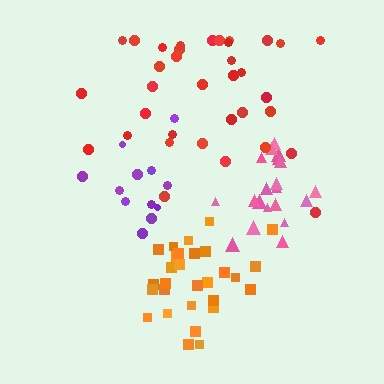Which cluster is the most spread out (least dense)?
Purple.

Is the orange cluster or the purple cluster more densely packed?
Orange.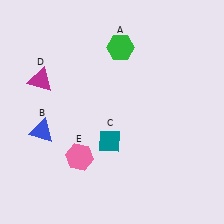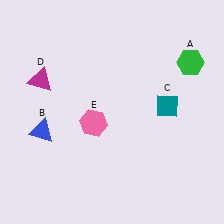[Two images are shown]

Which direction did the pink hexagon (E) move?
The pink hexagon (E) moved up.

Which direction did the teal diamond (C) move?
The teal diamond (C) moved right.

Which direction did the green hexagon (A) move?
The green hexagon (A) moved right.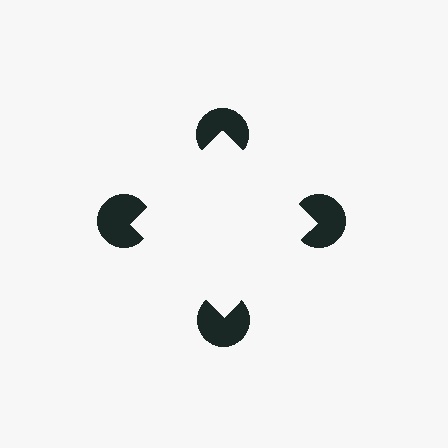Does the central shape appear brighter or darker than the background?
It typically appears slightly brighter than the background, even though no actual brightness change is drawn.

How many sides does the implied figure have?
4 sides.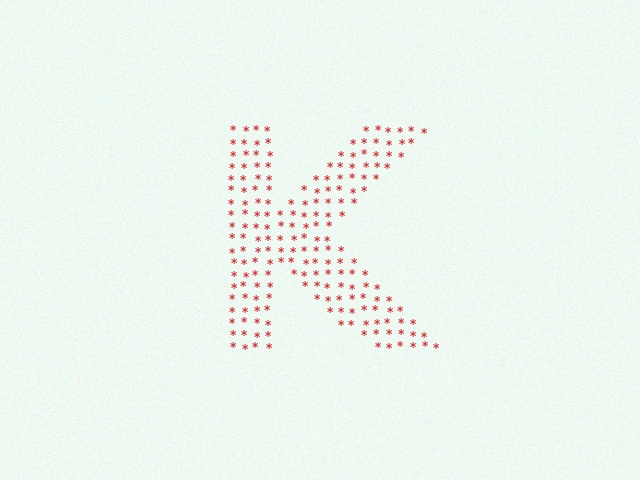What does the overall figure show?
The overall figure shows the letter K.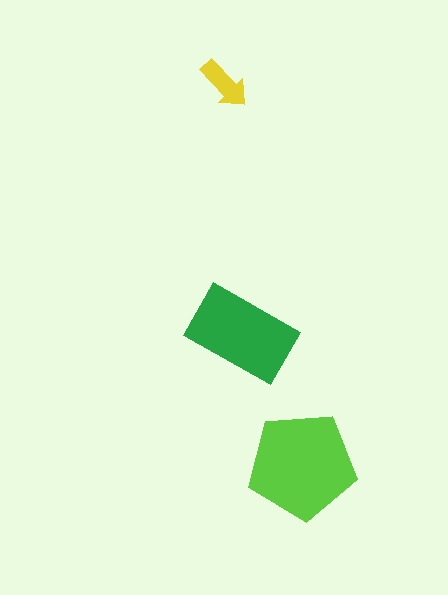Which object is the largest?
The lime pentagon.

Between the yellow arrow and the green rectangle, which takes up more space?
The green rectangle.